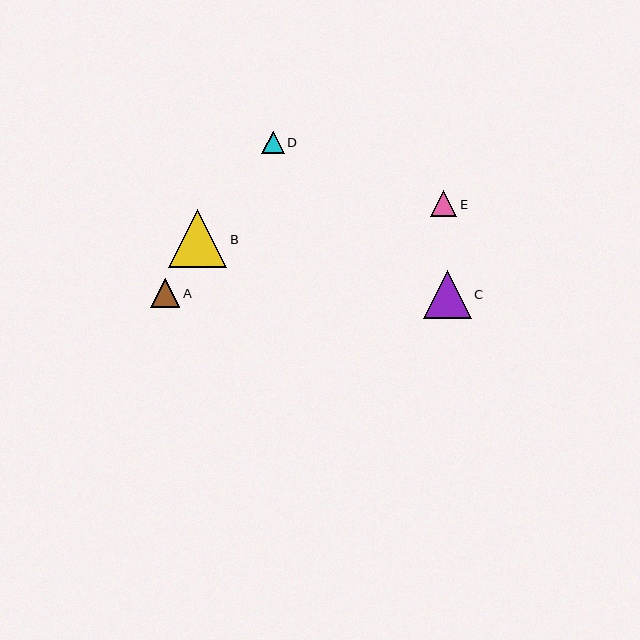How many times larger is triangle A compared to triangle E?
Triangle A is approximately 1.1 times the size of triangle E.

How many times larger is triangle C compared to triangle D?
Triangle C is approximately 2.2 times the size of triangle D.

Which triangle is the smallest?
Triangle D is the smallest with a size of approximately 22 pixels.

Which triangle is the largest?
Triangle B is the largest with a size of approximately 58 pixels.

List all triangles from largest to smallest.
From largest to smallest: B, C, A, E, D.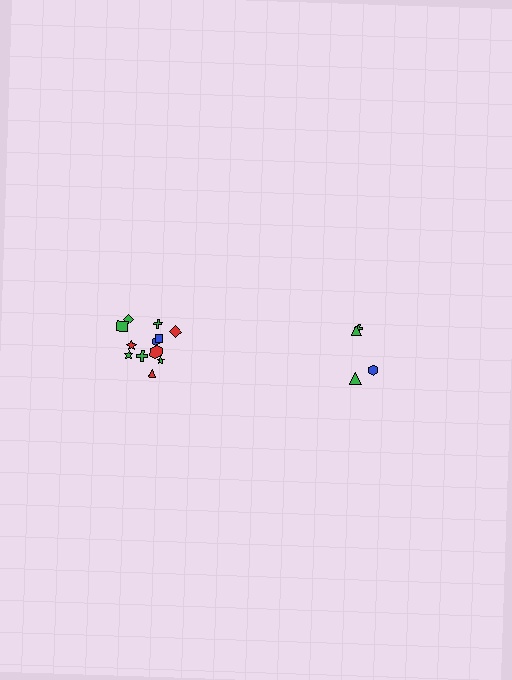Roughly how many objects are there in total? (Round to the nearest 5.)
Roughly 15 objects in total.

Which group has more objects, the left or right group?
The left group.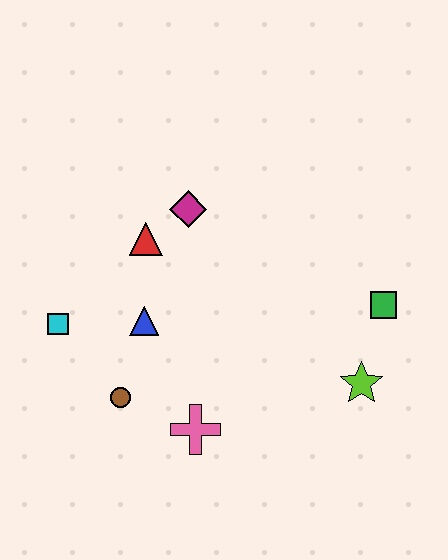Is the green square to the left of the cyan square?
No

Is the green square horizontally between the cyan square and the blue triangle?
No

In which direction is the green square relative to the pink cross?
The green square is to the right of the pink cross.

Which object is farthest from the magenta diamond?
The lime star is farthest from the magenta diamond.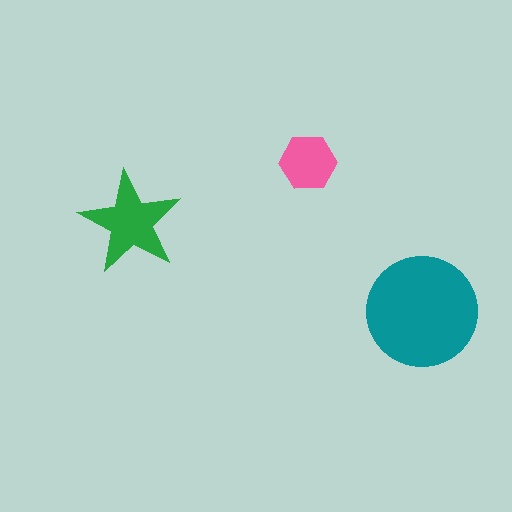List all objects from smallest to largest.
The pink hexagon, the green star, the teal circle.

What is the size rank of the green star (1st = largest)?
2nd.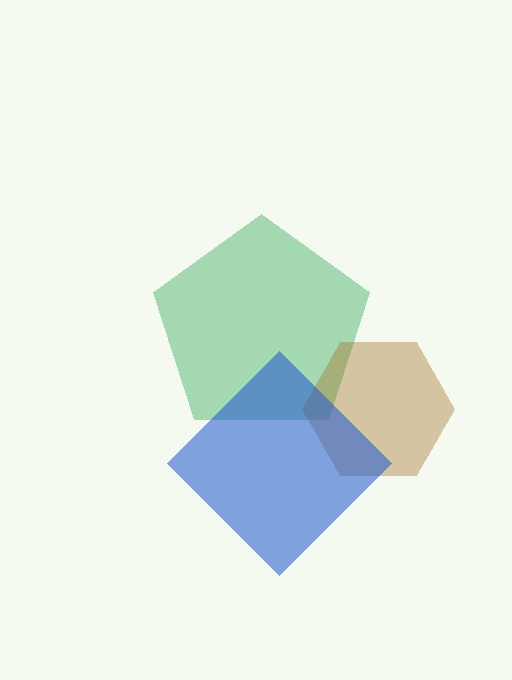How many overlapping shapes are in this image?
There are 3 overlapping shapes in the image.